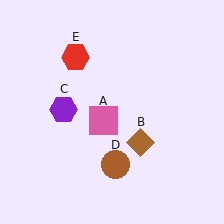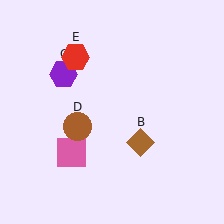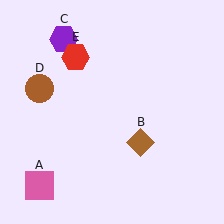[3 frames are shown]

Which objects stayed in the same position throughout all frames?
Brown diamond (object B) and red hexagon (object E) remained stationary.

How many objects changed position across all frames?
3 objects changed position: pink square (object A), purple hexagon (object C), brown circle (object D).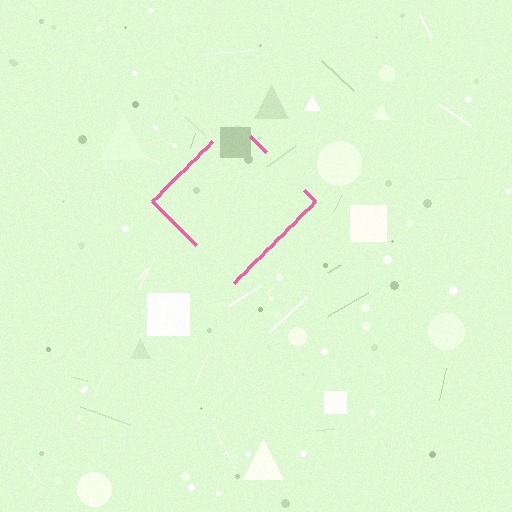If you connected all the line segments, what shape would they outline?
They would outline a diamond.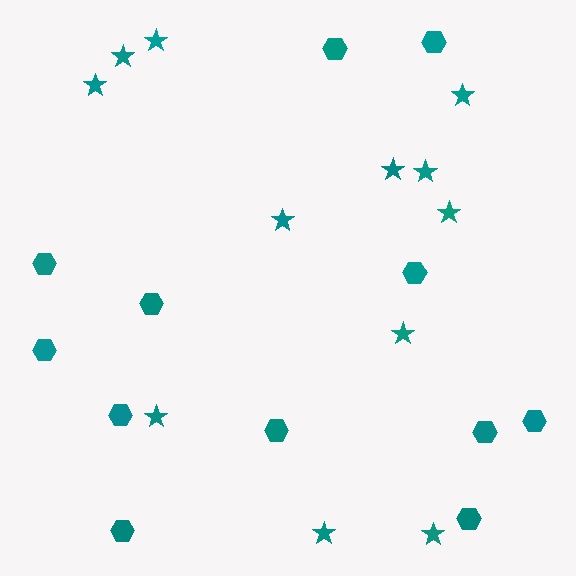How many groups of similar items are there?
There are 2 groups: one group of hexagons (12) and one group of stars (12).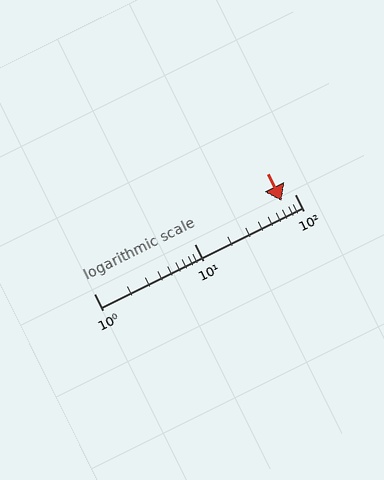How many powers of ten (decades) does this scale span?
The scale spans 2 decades, from 1 to 100.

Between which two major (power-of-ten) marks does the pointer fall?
The pointer is between 10 and 100.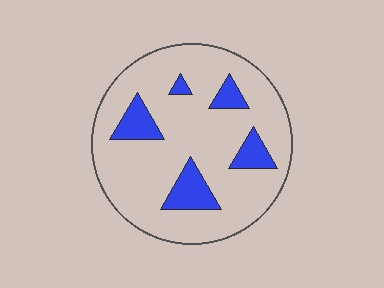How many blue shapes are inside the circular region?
5.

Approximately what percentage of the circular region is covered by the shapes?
Approximately 15%.